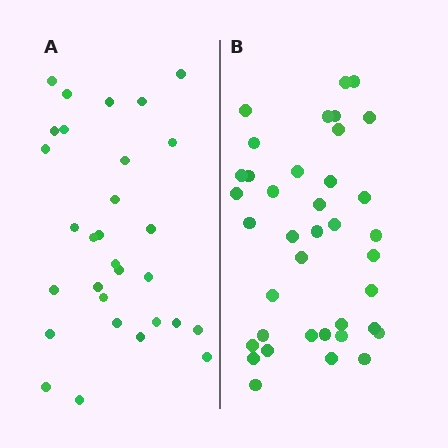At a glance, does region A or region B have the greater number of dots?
Region B (the right region) has more dots.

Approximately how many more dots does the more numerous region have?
Region B has roughly 8 or so more dots than region A.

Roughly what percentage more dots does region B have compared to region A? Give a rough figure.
About 25% more.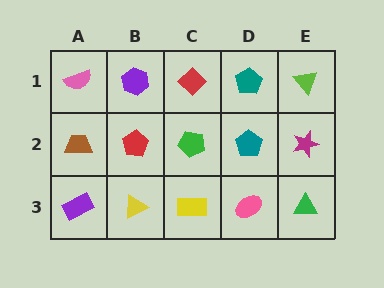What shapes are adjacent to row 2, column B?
A purple hexagon (row 1, column B), a yellow triangle (row 3, column B), a brown trapezoid (row 2, column A), a green pentagon (row 2, column C).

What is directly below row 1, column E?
A magenta star.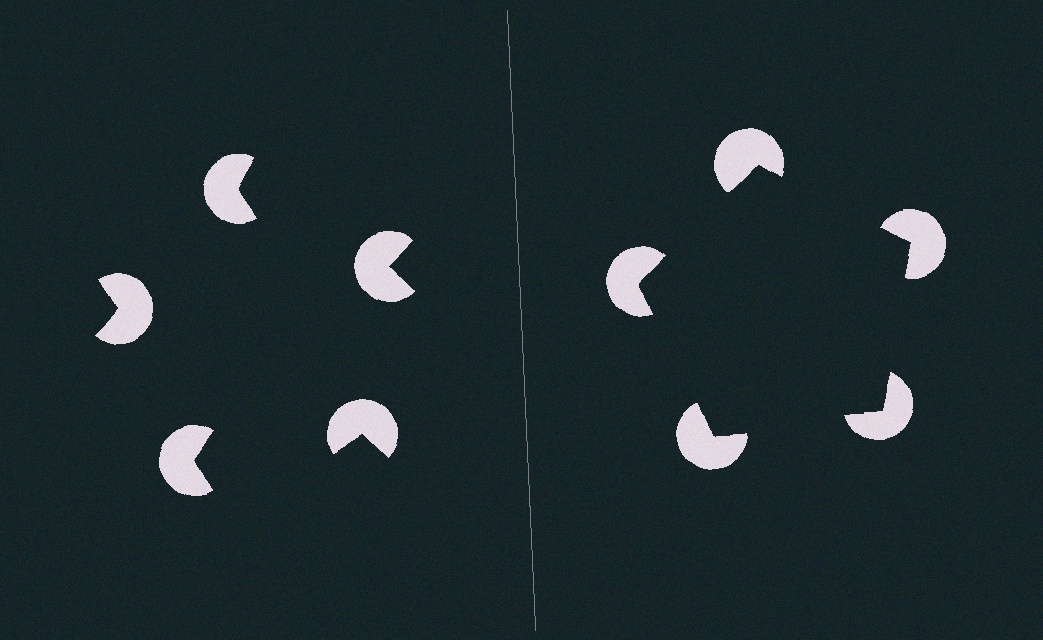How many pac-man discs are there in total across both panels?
10 — 5 on each side.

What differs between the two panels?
The pac-man discs are positioned identically on both sides; only the wedge orientations differ. On the right they align to a pentagon; on the left they are misaligned.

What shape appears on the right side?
An illusory pentagon.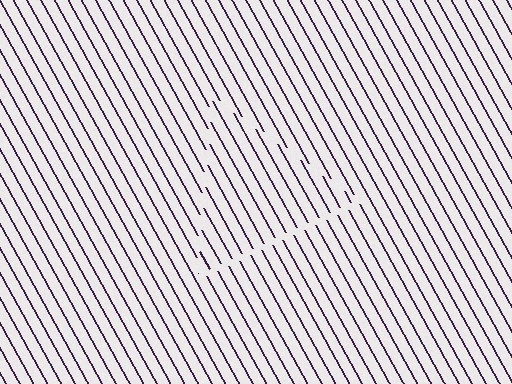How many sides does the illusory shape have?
3 sides — the line-ends trace a triangle.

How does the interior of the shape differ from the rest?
The interior of the shape contains the same grating, shifted by half a period — the contour is defined by the phase discontinuity where line-ends from the inner and outer gratings abut.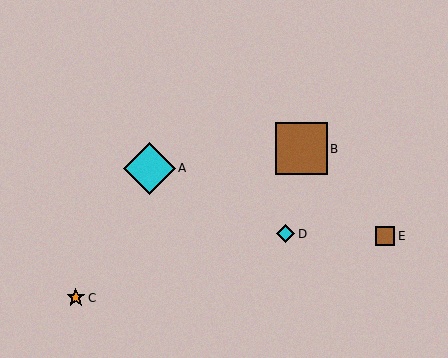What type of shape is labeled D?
Shape D is a cyan diamond.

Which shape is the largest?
The brown square (labeled B) is the largest.